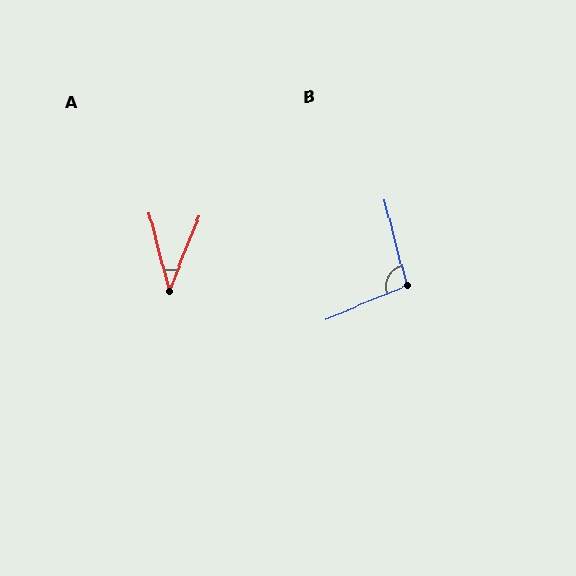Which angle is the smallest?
A, at approximately 36 degrees.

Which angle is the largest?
B, at approximately 98 degrees.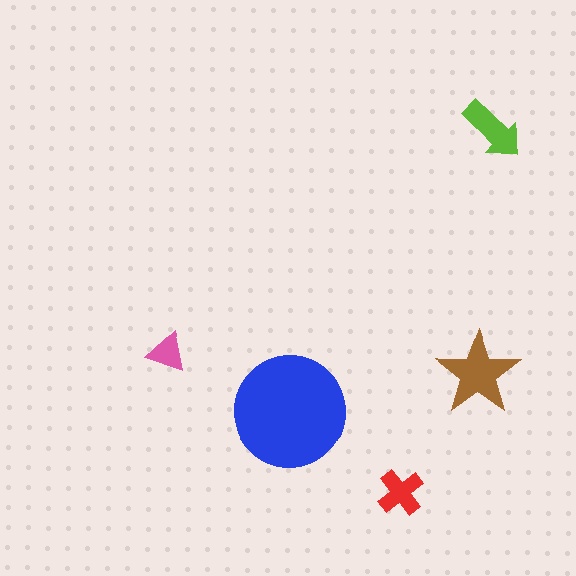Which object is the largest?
The blue circle.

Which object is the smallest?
The pink triangle.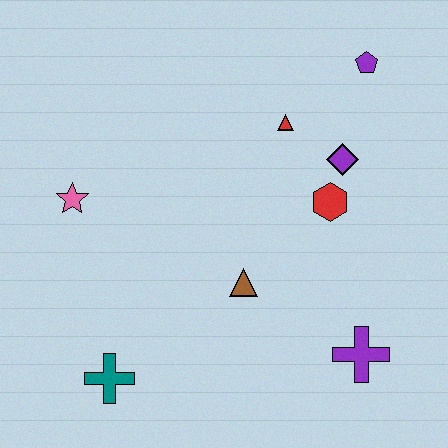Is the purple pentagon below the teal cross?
No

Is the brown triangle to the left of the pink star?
No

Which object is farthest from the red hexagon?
The teal cross is farthest from the red hexagon.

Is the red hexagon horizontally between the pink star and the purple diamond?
Yes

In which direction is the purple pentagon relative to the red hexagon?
The purple pentagon is above the red hexagon.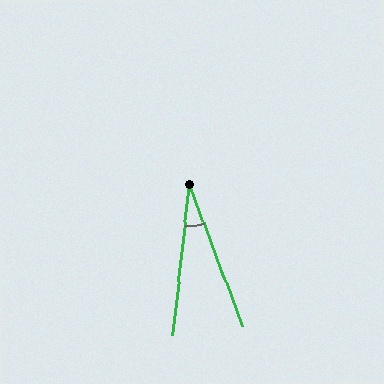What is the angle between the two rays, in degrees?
Approximately 27 degrees.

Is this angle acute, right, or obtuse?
It is acute.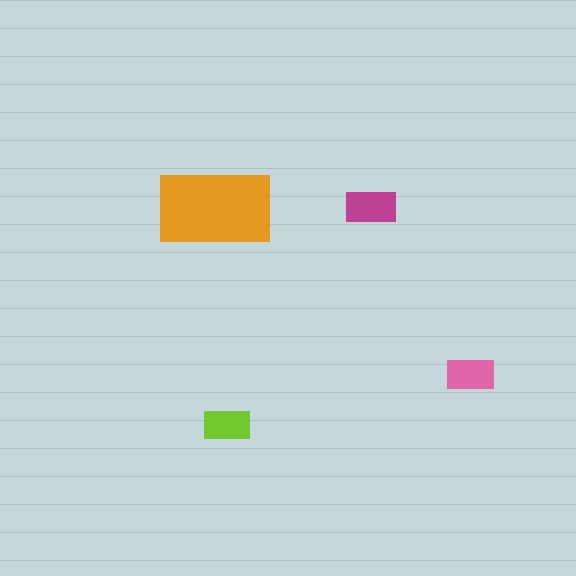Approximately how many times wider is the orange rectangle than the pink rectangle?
About 2.5 times wider.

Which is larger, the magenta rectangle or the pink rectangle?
The magenta one.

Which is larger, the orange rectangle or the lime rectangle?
The orange one.